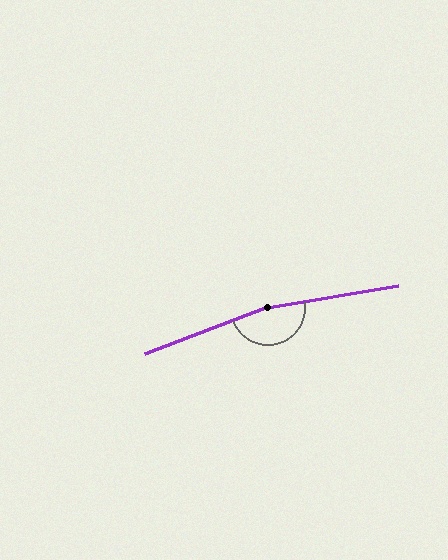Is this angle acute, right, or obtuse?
It is obtuse.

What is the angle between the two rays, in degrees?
Approximately 169 degrees.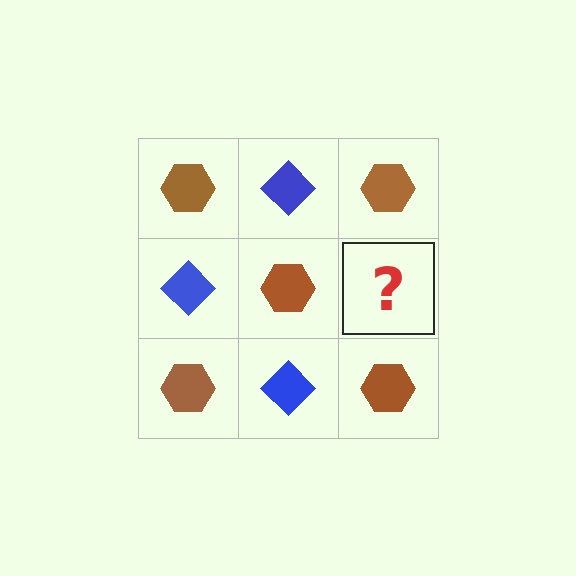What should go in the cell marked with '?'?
The missing cell should contain a blue diamond.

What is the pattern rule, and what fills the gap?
The rule is that it alternates brown hexagon and blue diamond in a checkerboard pattern. The gap should be filled with a blue diamond.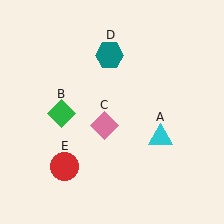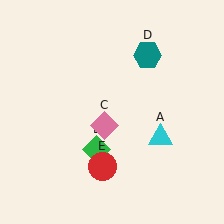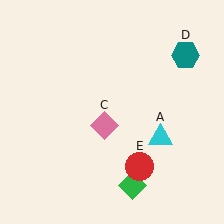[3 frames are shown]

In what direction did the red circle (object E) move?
The red circle (object E) moved right.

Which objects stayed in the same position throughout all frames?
Cyan triangle (object A) and pink diamond (object C) remained stationary.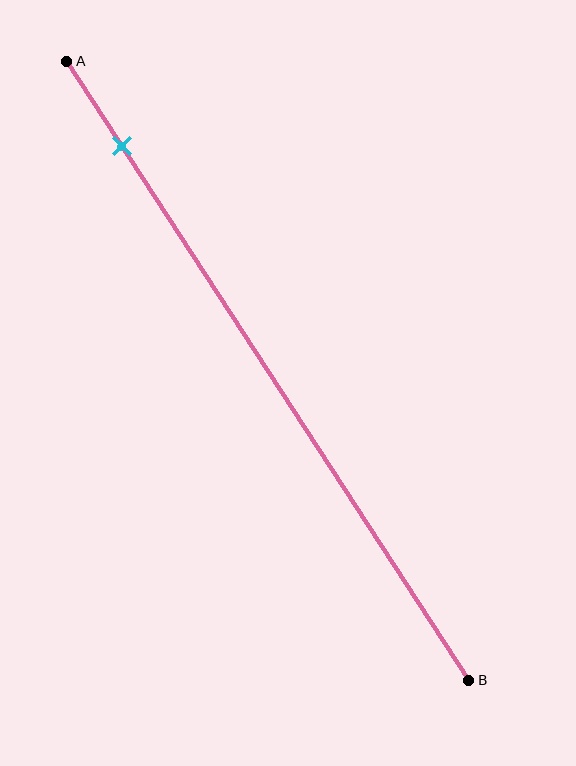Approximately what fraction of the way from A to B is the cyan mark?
The cyan mark is approximately 15% of the way from A to B.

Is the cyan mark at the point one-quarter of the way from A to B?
No, the mark is at about 15% from A, not at the 25% one-quarter point.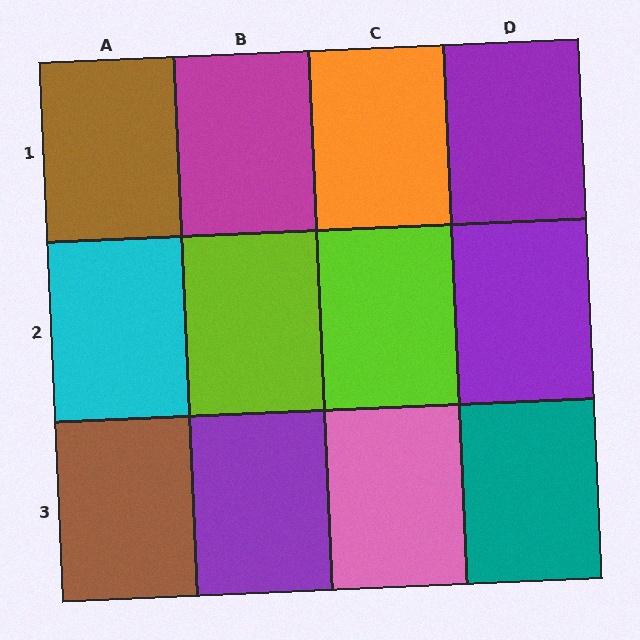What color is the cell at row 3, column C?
Pink.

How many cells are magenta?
1 cell is magenta.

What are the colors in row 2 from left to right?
Cyan, lime, lime, purple.